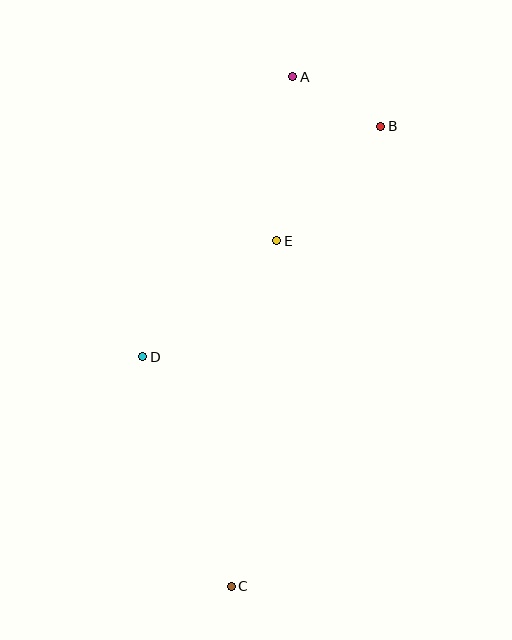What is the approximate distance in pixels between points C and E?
The distance between C and E is approximately 348 pixels.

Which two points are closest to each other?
Points A and B are closest to each other.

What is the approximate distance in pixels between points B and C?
The distance between B and C is approximately 484 pixels.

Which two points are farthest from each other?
Points A and C are farthest from each other.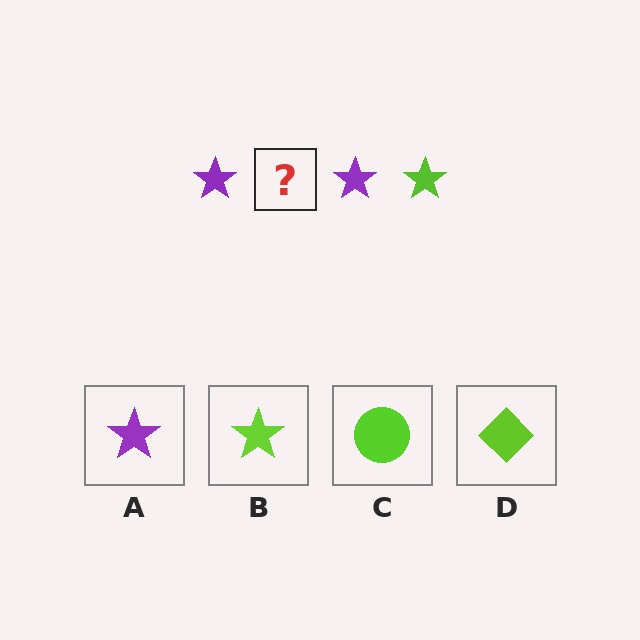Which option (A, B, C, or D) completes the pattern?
B.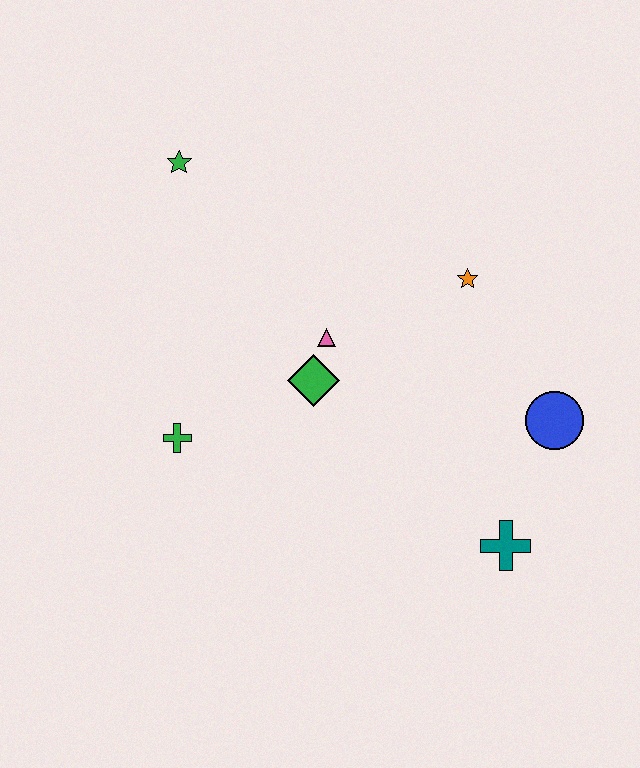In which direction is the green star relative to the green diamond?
The green star is above the green diamond.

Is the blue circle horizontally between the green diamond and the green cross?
No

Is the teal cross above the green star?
No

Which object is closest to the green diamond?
The pink triangle is closest to the green diamond.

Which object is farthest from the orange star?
The green cross is farthest from the orange star.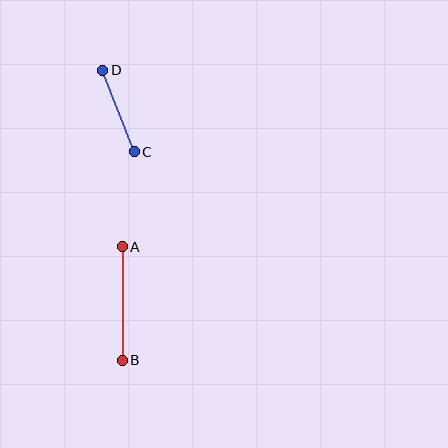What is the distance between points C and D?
The distance is approximately 87 pixels.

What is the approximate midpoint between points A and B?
The midpoint is at approximately (122, 303) pixels.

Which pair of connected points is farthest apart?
Points A and B are farthest apart.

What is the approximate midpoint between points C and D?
The midpoint is at approximately (119, 111) pixels.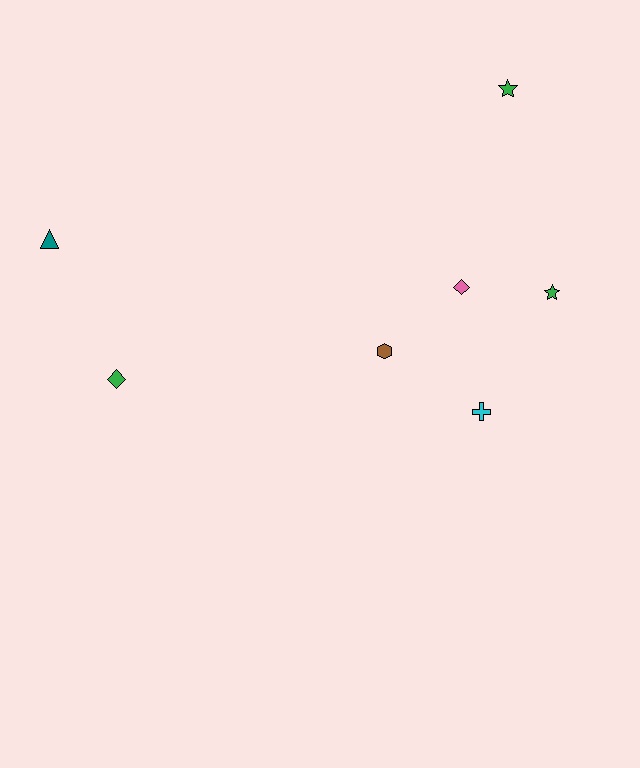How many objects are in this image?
There are 7 objects.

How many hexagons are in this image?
There is 1 hexagon.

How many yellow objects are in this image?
There are no yellow objects.